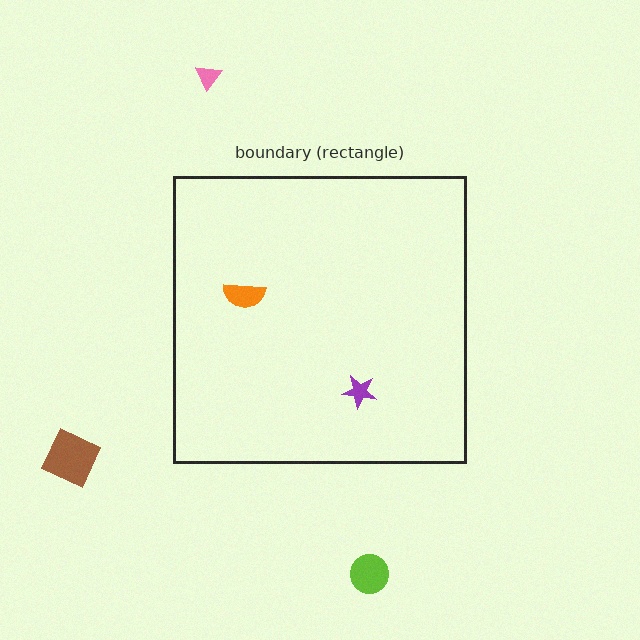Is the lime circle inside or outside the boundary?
Outside.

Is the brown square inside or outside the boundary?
Outside.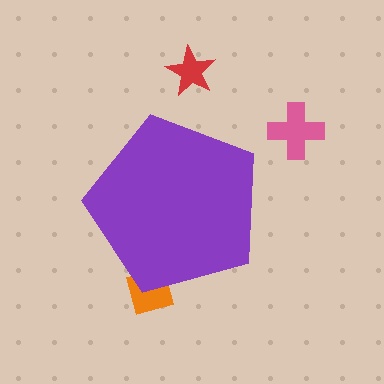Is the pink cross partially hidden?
No, the pink cross is fully visible.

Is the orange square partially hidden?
Yes, the orange square is partially hidden behind the purple pentagon.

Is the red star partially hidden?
No, the red star is fully visible.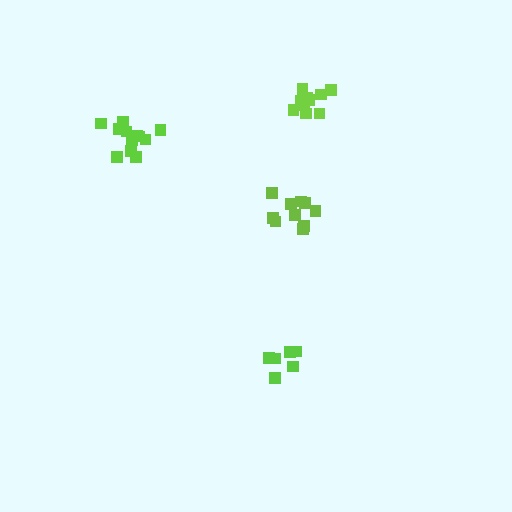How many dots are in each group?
Group 1: 10 dots, Group 2: 6 dots, Group 3: 12 dots, Group 4: 10 dots (38 total).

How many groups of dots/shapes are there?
There are 4 groups.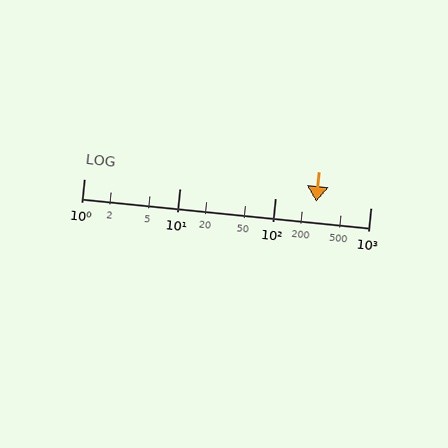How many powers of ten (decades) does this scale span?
The scale spans 3 decades, from 1 to 1000.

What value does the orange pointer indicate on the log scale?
The pointer indicates approximately 270.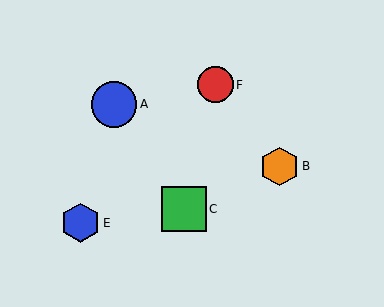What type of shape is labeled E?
Shape E is a blue hexagon.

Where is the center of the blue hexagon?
The center of the blue hexagon is at (81, 223).